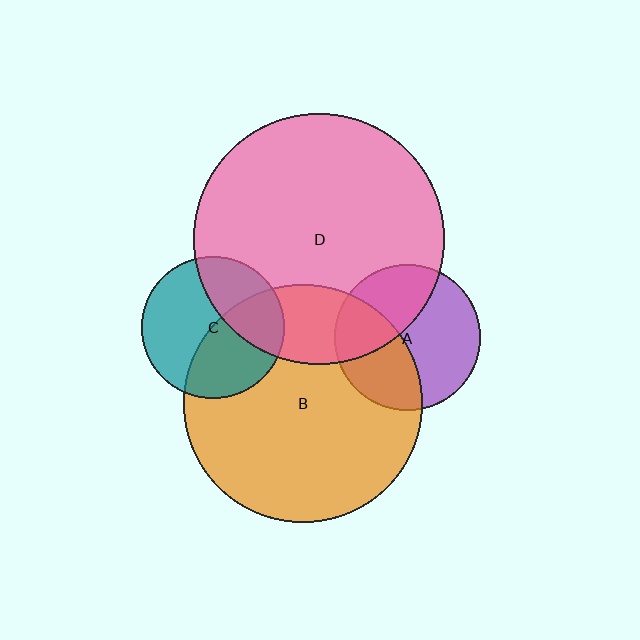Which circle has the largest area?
Circle D (pink).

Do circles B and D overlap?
Yes.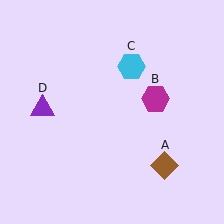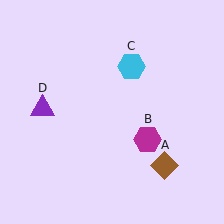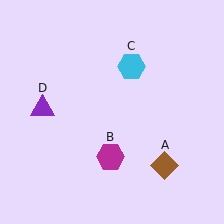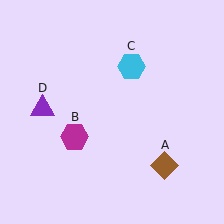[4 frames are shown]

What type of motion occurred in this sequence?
The magenta hexagon (object B) rotated clockwise around the center of the scene.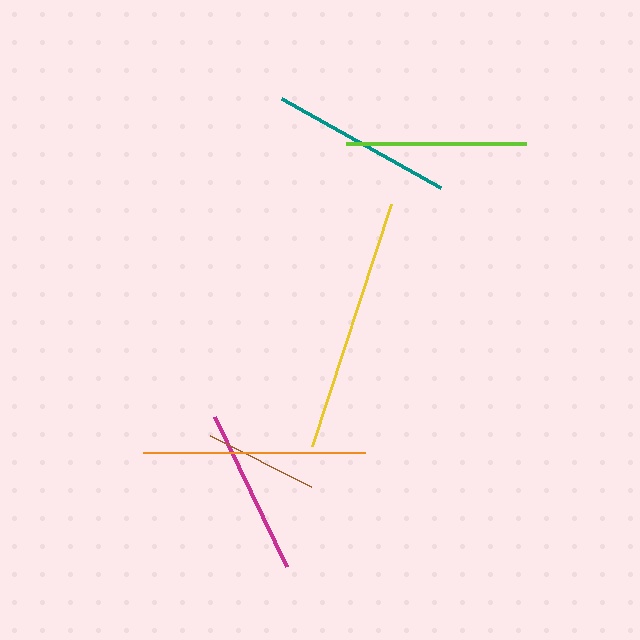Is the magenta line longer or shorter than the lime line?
The lime line is longer than the magenta line.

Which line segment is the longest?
The yellow line is the longest at approximately 254 pixels.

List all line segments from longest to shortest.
From longest to shortest: yellow, orange, teal, lime, magenta, brown.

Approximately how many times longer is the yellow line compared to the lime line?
The yellow line is approximately 1.4 times the length of the lime line.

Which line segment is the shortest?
The brown line is the shortest at approximately 113 pixels.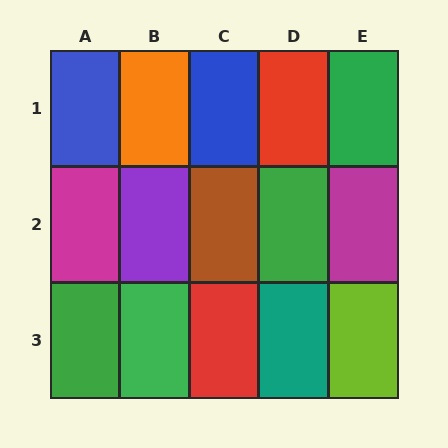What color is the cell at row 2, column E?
Magenta.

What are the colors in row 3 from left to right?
Green, green, red, teal, lime.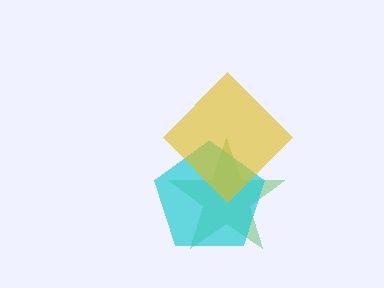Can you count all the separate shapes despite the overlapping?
Yes, there are 3 separate shapes.